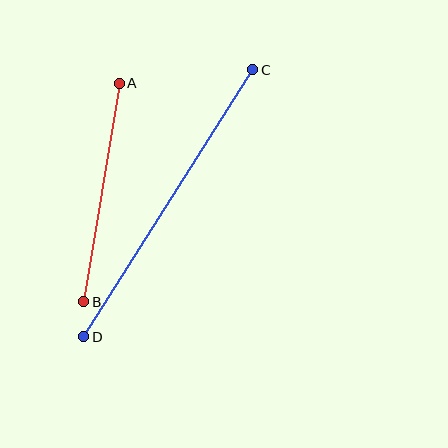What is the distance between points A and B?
The distance is approximately 221 pixels.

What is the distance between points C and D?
The distance is approximately 316 pixels.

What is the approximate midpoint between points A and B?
The midpoint is at approximately (101, 192) pixels.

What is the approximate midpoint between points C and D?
The midpoint is at approximately (168, 203) pixels.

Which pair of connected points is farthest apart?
Points C and D are farthest apart.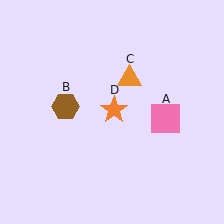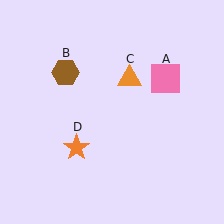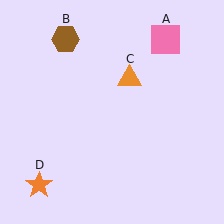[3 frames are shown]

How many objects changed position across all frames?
3 objects changed position: pink square (object A), brown hexagon (object B), orange star (object D).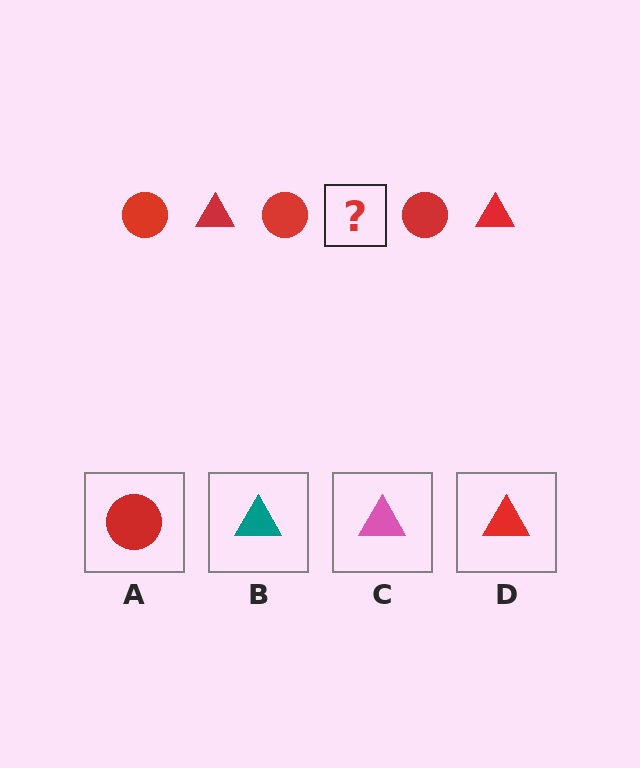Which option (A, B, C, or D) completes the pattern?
D.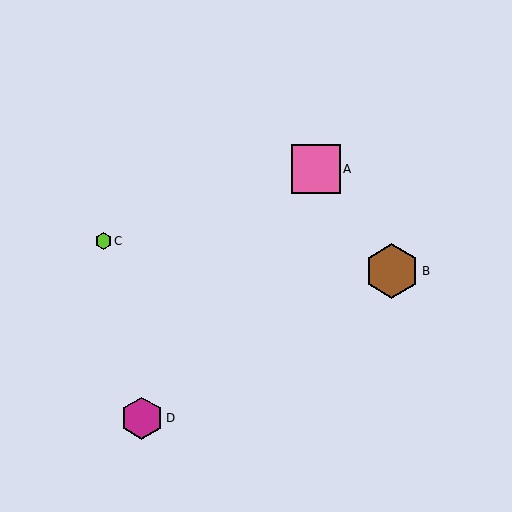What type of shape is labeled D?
Shape D is a magenta hexagon.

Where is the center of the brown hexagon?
The center of the brown hexagon is at (392, 271).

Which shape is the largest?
The brown hexagon (labeled B) is the largest.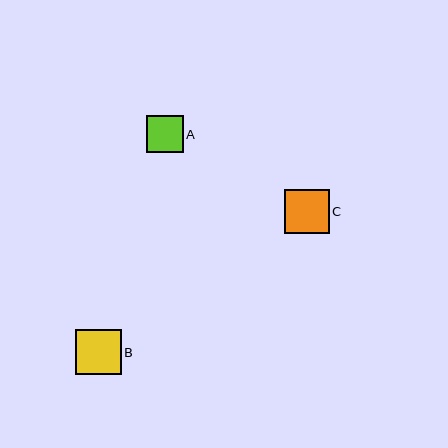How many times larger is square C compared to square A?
Square C is approximately 1.2 times the size of square A.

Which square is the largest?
Square B is the largest with a size of approximately 45 pixels.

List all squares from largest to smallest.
From largest to smallest: B, C, A.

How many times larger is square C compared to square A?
Square C is approximately 1.2 times the size of square A.